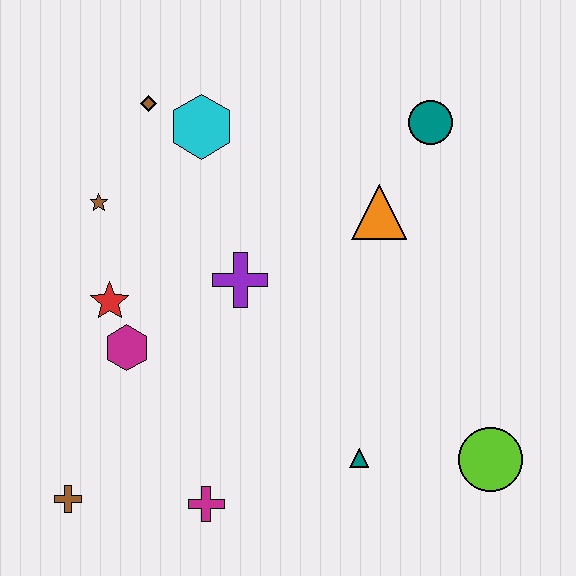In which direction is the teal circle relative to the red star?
The teal circle is to the right of the red star.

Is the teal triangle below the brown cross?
No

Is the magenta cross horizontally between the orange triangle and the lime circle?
No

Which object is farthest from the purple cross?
The lime circle is farthest from the purple cross.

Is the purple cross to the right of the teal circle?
No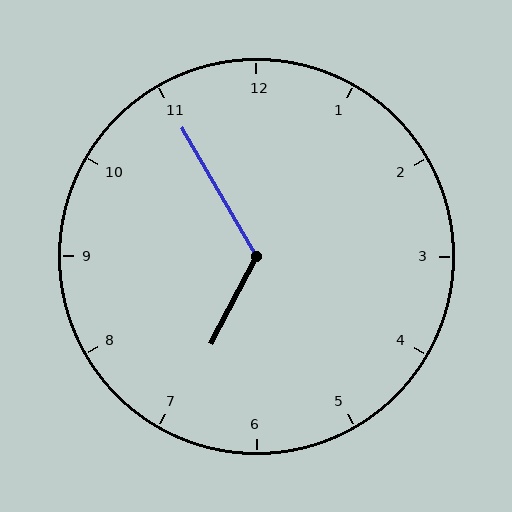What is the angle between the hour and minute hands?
Approximately 122 degrees.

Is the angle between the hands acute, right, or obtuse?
It is obtuse.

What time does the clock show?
6:55.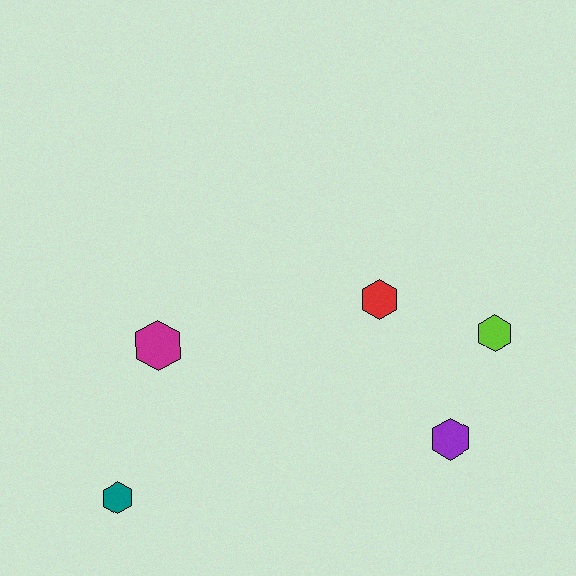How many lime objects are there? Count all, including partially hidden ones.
There is 1 lime object.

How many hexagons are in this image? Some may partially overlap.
There are 5 hexagons.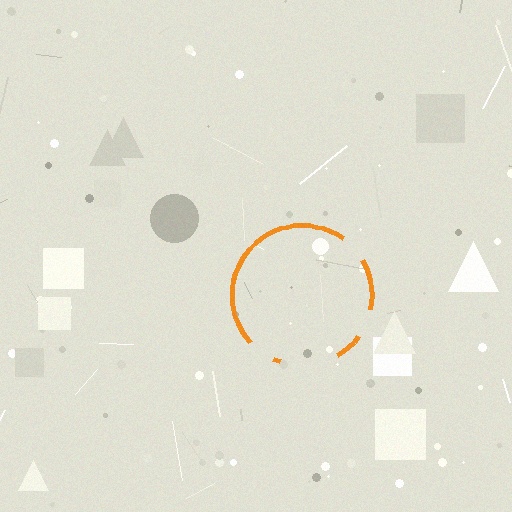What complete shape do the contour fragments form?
The contour fragments form a circle.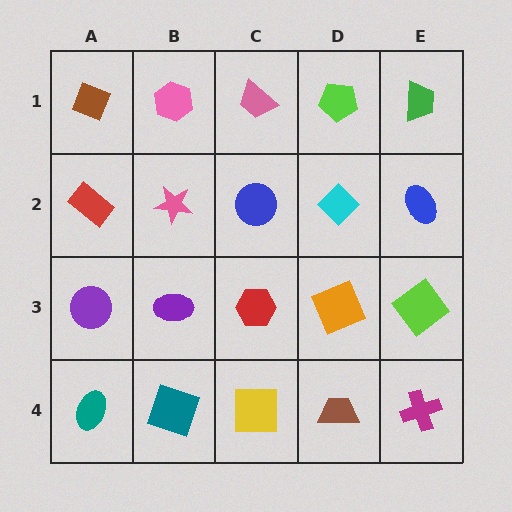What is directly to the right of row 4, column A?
A teal square.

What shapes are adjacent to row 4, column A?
A purple circle (row 3, column A), a teal square (row 4, column B).